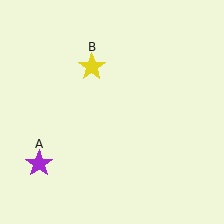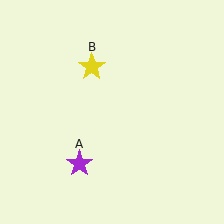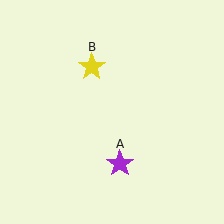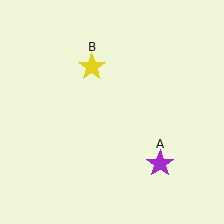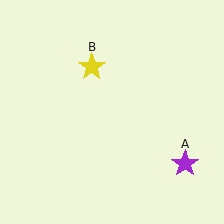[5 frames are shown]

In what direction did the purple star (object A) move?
The purple star (object A) moved right.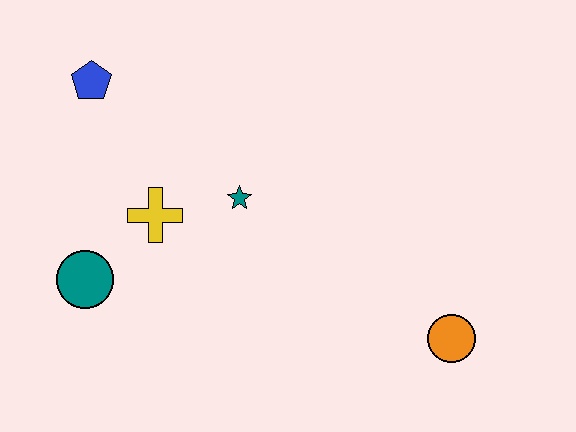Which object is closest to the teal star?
The yellow cross is closest to the teal star.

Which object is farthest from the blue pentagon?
The orange circle is farthest from the blue pentagon.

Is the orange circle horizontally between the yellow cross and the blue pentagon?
No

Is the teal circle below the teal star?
Yes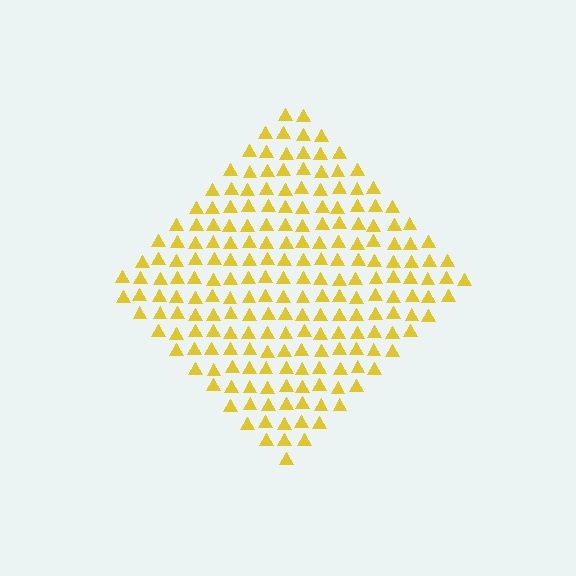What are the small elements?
The small elements are triangles.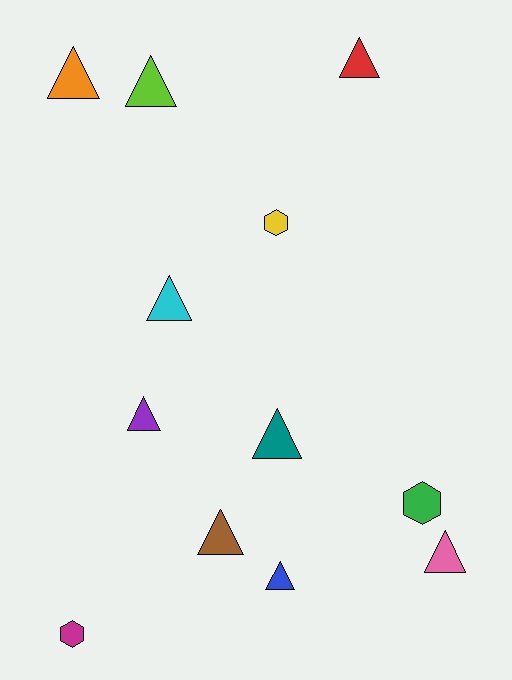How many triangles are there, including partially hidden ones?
There are 9 triangles.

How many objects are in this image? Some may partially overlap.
There are 12 objects.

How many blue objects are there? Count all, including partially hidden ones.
There is 1 blue object.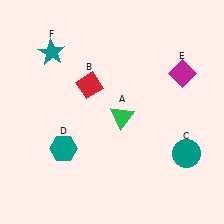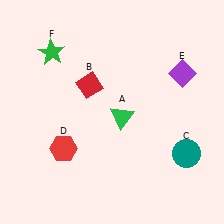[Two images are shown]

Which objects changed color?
D changed from teal to red. E changed from magenta to purple. F changed from teal to green.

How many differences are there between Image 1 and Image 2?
There are 3 differences between the two images.